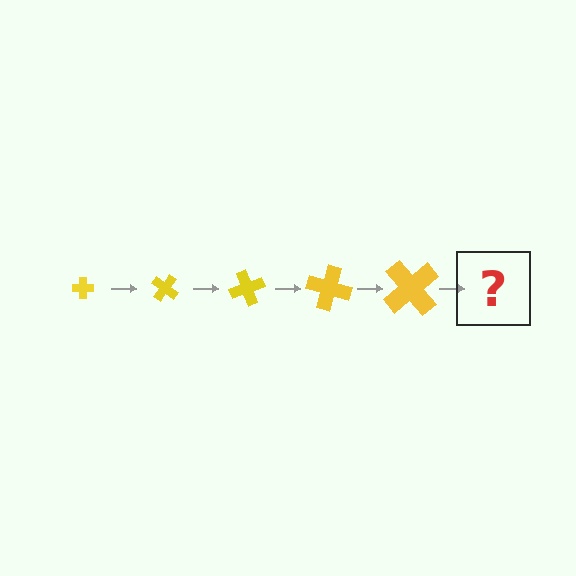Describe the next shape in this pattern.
It should be a cross, larger than the previous one and rotated 175 degrees from the start.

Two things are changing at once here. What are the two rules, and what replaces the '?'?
The two rules are that the cross grows larger each step and it rotates 35 degrees each step. The '?' should be a cross, larger than the previous one and rotated 175 degrees from the start.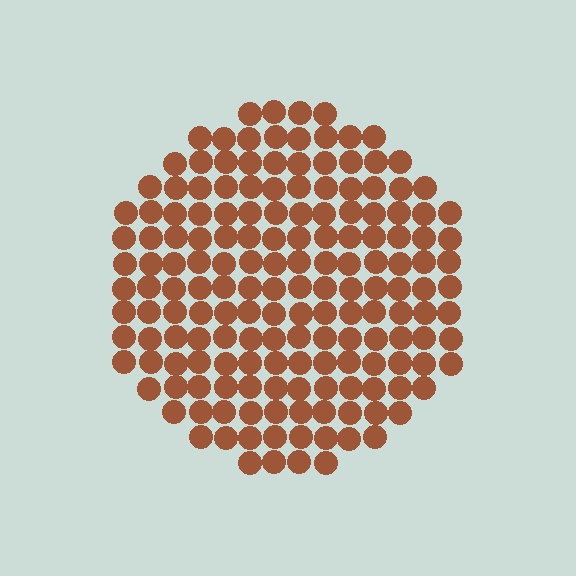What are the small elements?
The small elements are circles.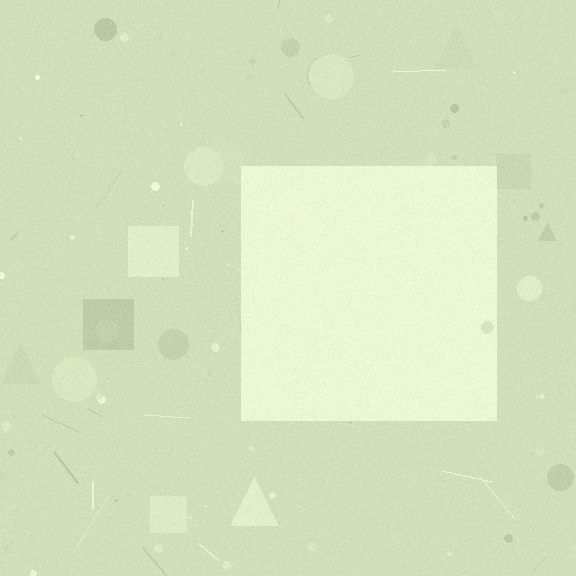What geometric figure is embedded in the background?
A square is embedded in the background.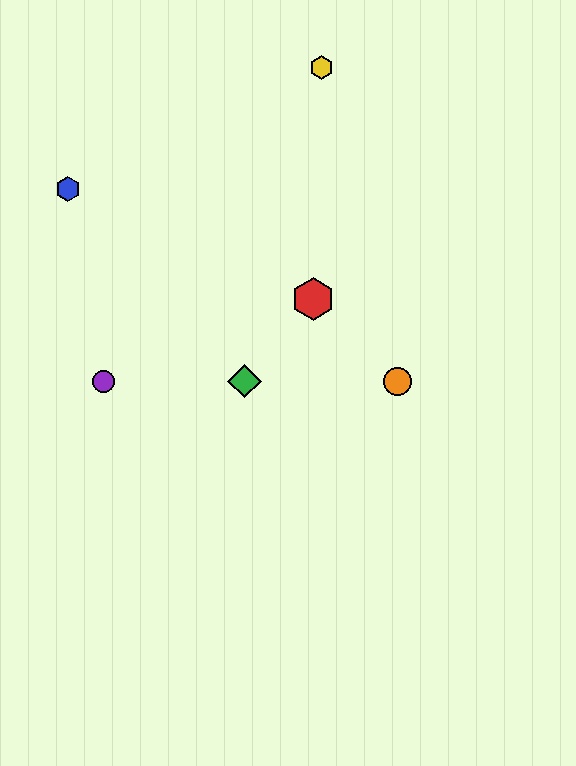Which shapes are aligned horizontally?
The green diamond, the purple circle, the orange circle are aligned horizontally.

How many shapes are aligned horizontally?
3 shapes (the green diamond, the purple circle, the orange circle) are aligned horizontally.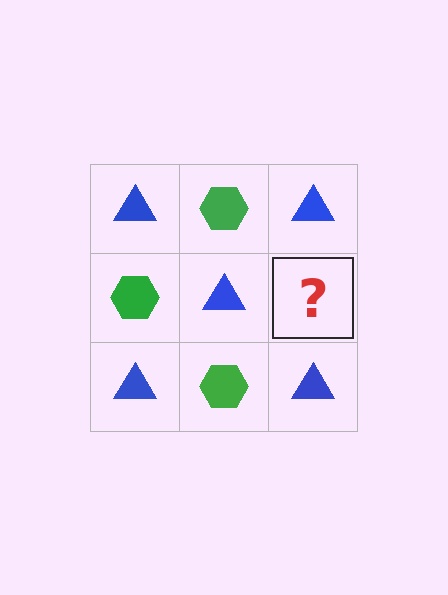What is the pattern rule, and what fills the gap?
The rule is that it alternates blue triangle and green hexagon in a checkerboard pattern. The gap should be filled with a green hexagon.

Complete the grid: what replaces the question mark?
The question mark should be replaced with a green hexagon.